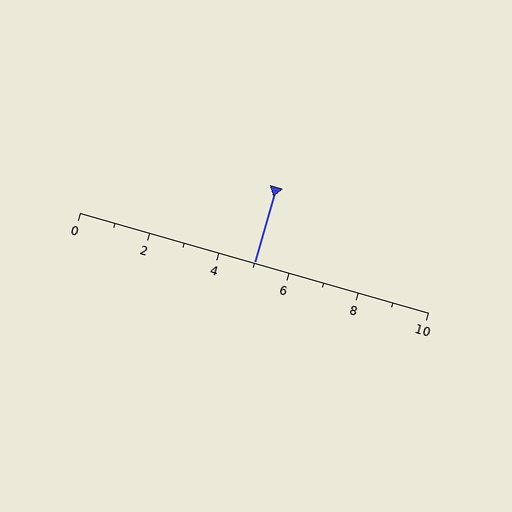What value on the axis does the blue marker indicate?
The marker indicates approximately 5.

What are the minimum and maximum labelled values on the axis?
The axis runs from 0 to 10.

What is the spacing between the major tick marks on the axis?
The major ticks are spaced 2 apart.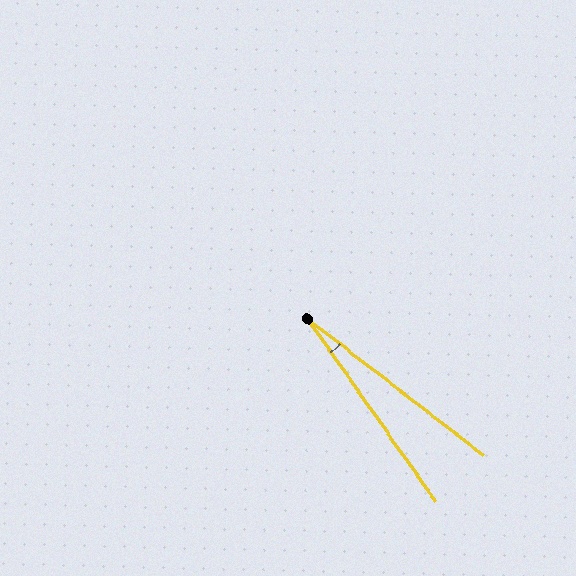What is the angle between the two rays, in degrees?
Approximately 17 degrees.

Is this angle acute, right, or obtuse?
It is acute.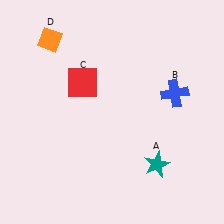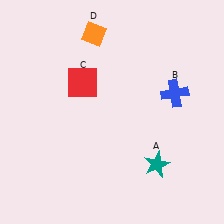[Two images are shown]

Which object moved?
The orange diamond (D) moved right.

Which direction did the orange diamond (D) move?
The orange diamond (D) moved right.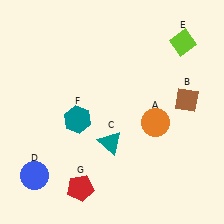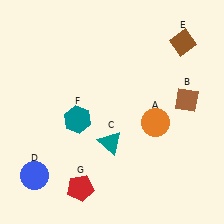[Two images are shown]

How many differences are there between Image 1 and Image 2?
There is 1 difference between the two images.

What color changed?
The diamond (E) changed from lime in Image 1 to brown in Image 2.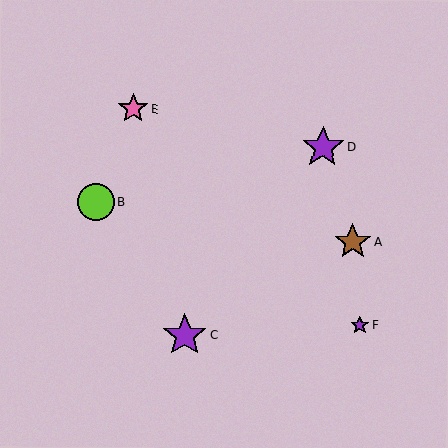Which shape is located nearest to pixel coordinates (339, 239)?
The brown star (labeled A) at (353, 242) is nearest to that location.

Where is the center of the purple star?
The center of the purple star is at (360, 325).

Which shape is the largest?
The purple star (labeled C) is the largest.